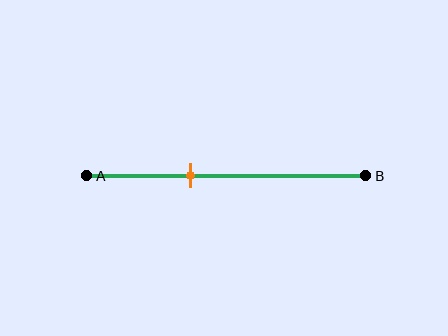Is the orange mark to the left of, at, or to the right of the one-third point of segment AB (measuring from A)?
The orange mark is to the right of the one-third point of segment AB.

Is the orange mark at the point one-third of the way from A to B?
No, the mark is at about 35% from A, not at the 33% one-third point.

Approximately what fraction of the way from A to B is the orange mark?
The orange mark is approximately 35% of the way from A to B.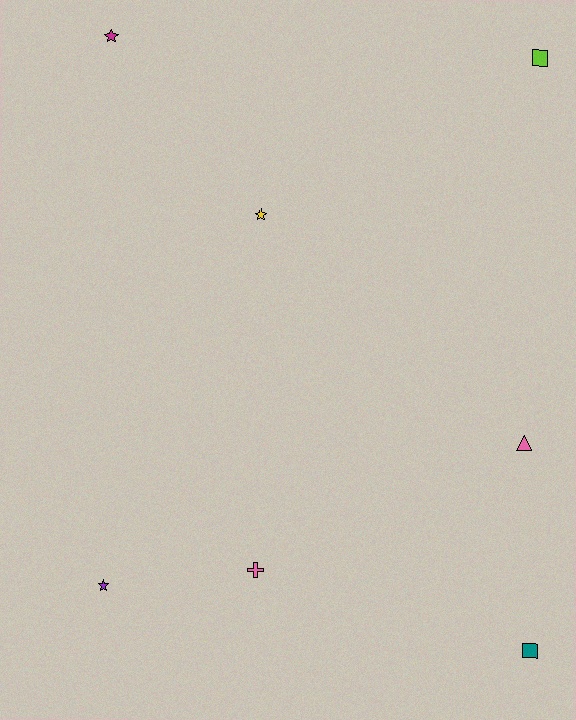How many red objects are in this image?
There are no red objects.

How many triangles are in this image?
There is 1 triangle.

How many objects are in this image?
There are 7 objects.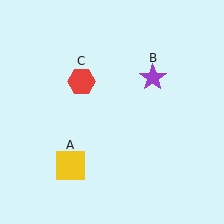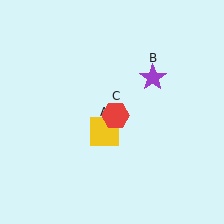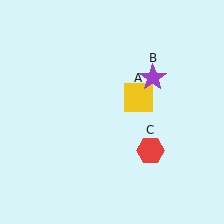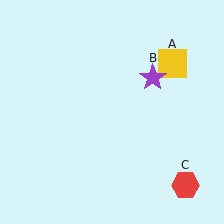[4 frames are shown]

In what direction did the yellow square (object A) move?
The yellow square (object A) moved up and to the right.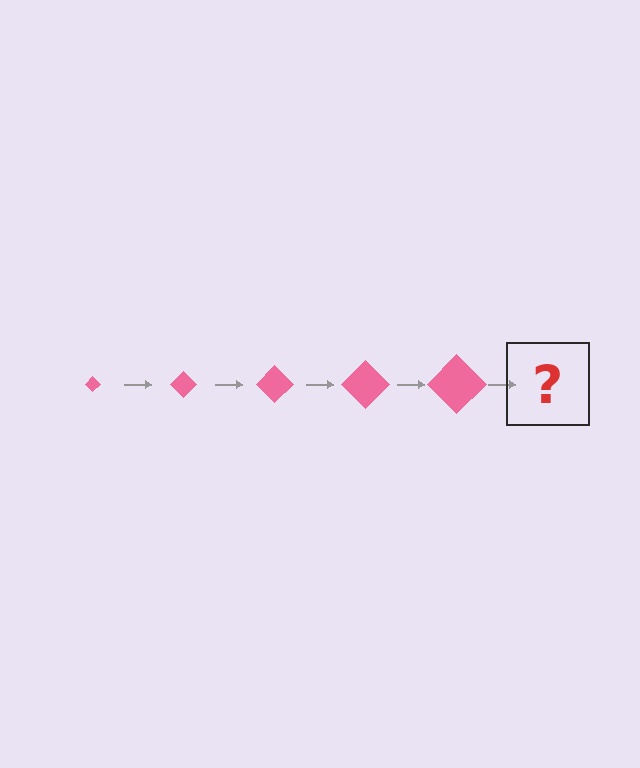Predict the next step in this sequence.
The next step is a pink diamond, larger than the previous one.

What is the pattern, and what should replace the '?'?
The pattern is that the diamond gets progressively larger each step. The '?' should be a pink diamond, larger than the previous one.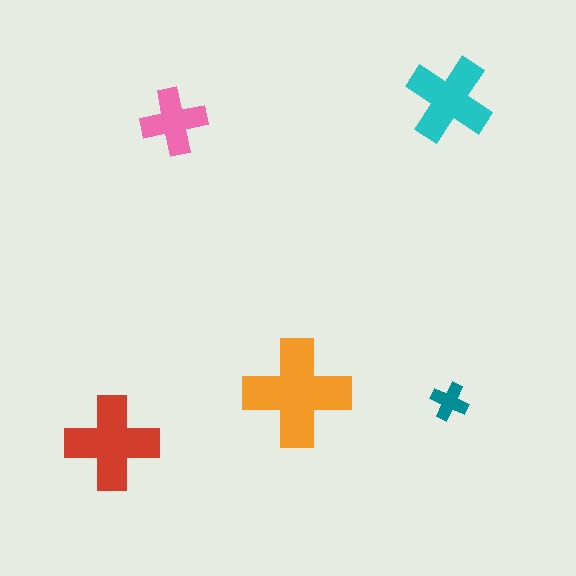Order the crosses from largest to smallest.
the orange one, the red one, the cyan one, the pink one, the teal one.